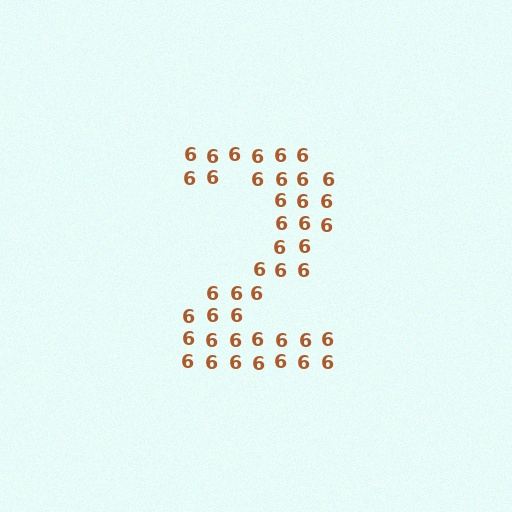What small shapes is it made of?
It is made of small digit 6's.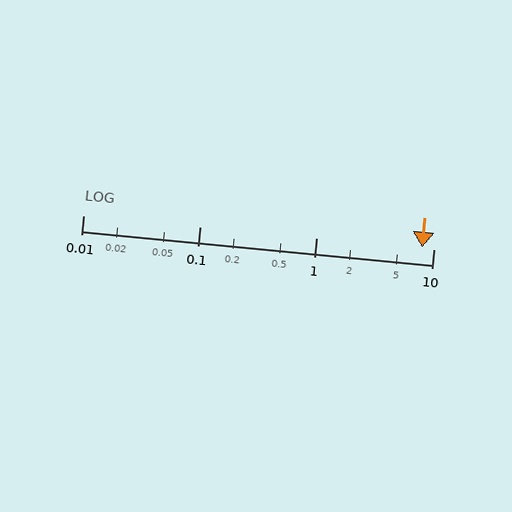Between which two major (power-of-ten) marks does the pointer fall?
The pointer is between 1 and 10.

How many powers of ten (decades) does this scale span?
The scale spans 3 decades, from 0.01 to 10.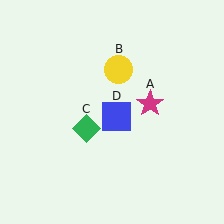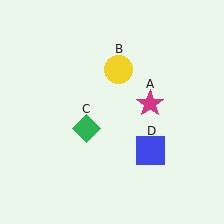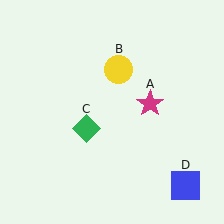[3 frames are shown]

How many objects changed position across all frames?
1 object changed position: blue square (object D).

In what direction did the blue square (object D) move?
The blue square (object D) moved down and to the right.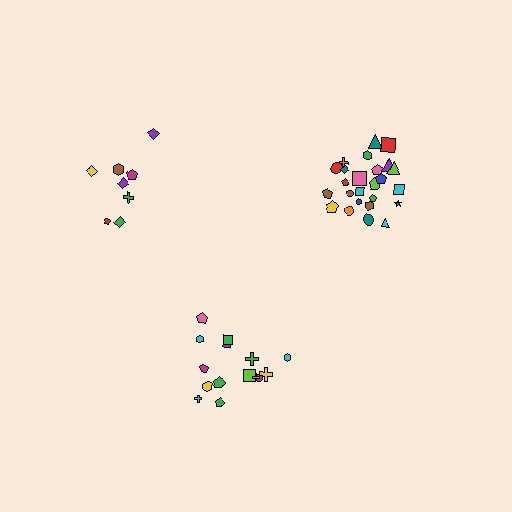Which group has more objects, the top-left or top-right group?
The top-right group.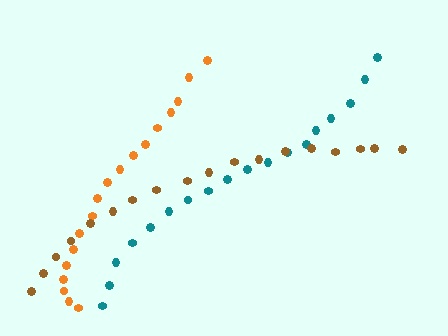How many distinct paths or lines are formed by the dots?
There are 3 distinct paths.